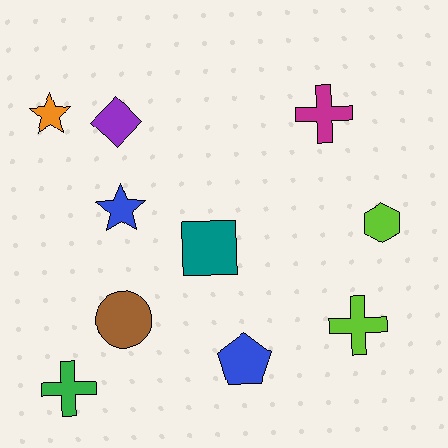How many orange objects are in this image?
There is 1 orange object.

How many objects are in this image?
There are 10 objects.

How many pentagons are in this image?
There is 1 pentagon.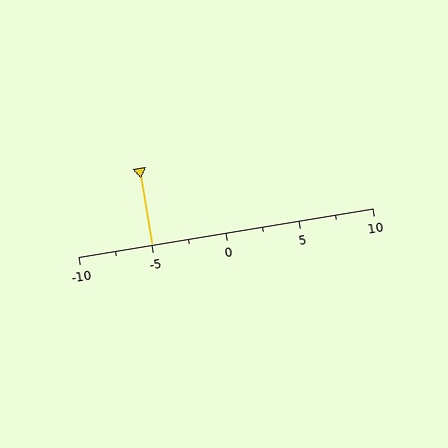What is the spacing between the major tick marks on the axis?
The major ticks are spaced 5 apart.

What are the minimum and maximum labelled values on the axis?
The axis runs from -10 to 10.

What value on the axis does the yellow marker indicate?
The marker indicates approximately -5.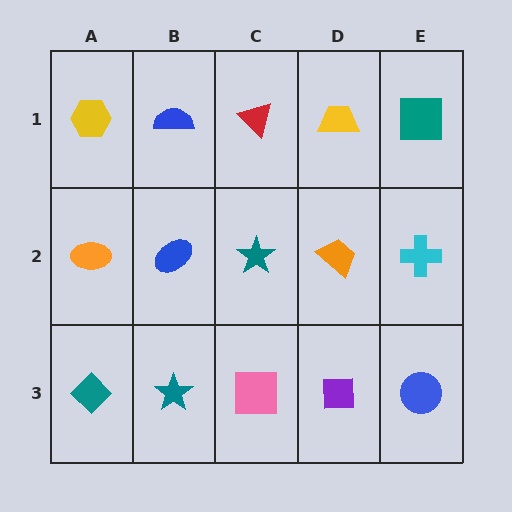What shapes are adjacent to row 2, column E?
A teal square (row 1, column E), a blue circle (row 3, column E), an orange trapezoid (row 2, column D).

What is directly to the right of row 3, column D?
A blue circle.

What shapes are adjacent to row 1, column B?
A blue ellipse (row 2, column B), a yellow hexagon (row 1, column A), a red triangle (row 1, column C).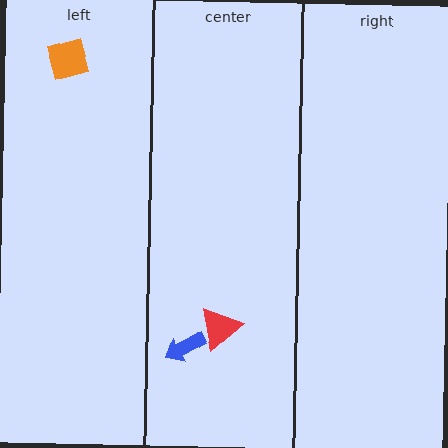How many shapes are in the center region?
2.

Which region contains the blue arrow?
The center region.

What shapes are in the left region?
The orange diamond.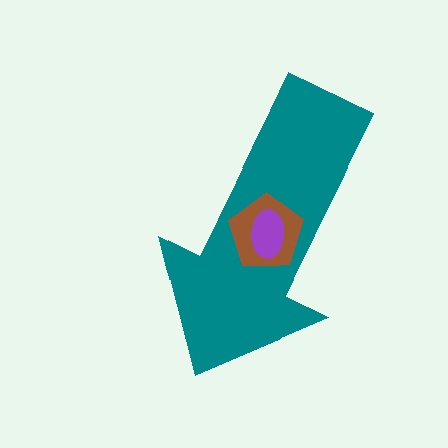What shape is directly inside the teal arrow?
The brown pentagon.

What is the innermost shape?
The purple ellipse.